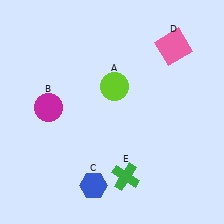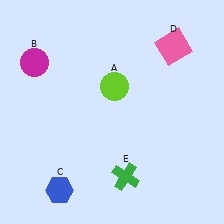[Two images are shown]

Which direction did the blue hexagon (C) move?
The blue hexagon (C) moved left.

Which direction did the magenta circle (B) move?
The magenta circle (B) moved up.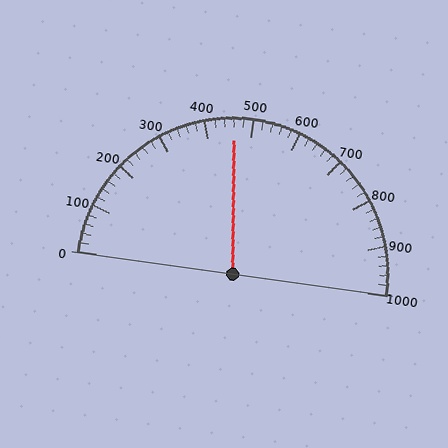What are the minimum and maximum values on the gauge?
The gauge ranges from 0 to 1000.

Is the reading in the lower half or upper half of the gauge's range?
The reading is in the lower half of the range (0 to 1000).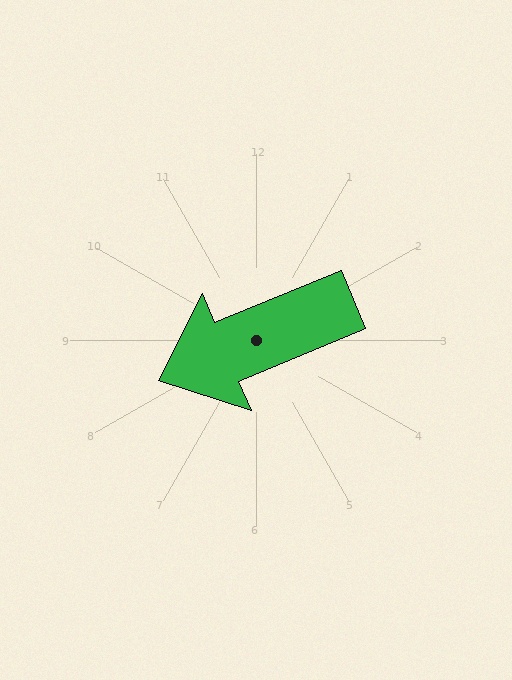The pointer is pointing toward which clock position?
Roughly 8 o'clock.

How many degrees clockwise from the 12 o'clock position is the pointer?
Approximately 247 degrees.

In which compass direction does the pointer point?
Southwest.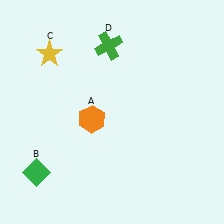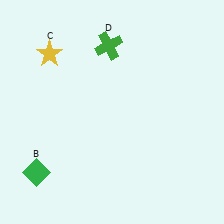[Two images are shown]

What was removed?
The orange hexagon (A) was removed in Image 2.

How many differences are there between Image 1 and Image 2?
There is 1 difference between the two images.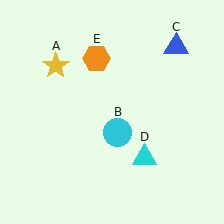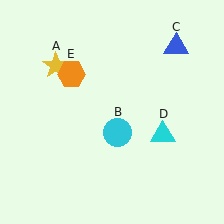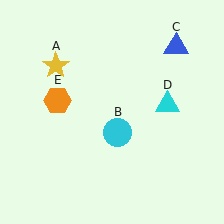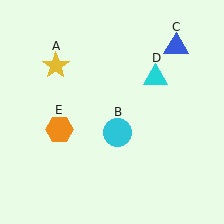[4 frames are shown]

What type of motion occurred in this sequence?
The cyan triangle (object D), orange hexagon (object E) rotated counterclockwise around the center of the scene.